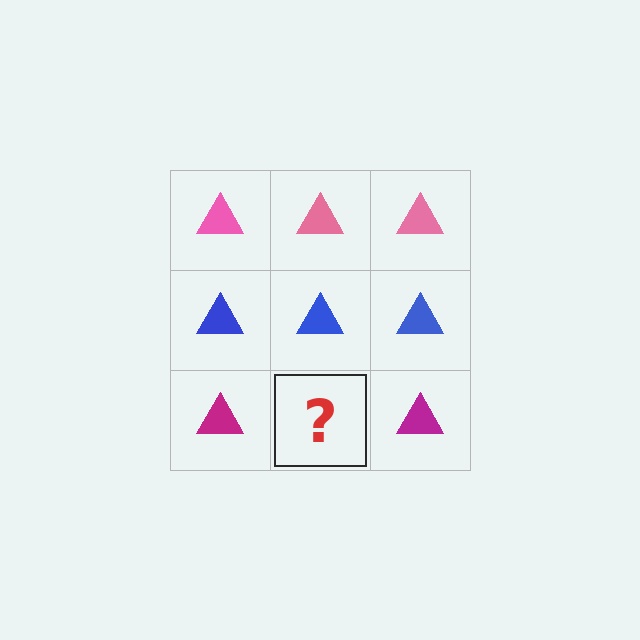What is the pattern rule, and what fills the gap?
The rule is that each row has a consistent color. The gap should be filled with a magenta triangle.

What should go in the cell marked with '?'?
The missing cell should contain a magenta triangle.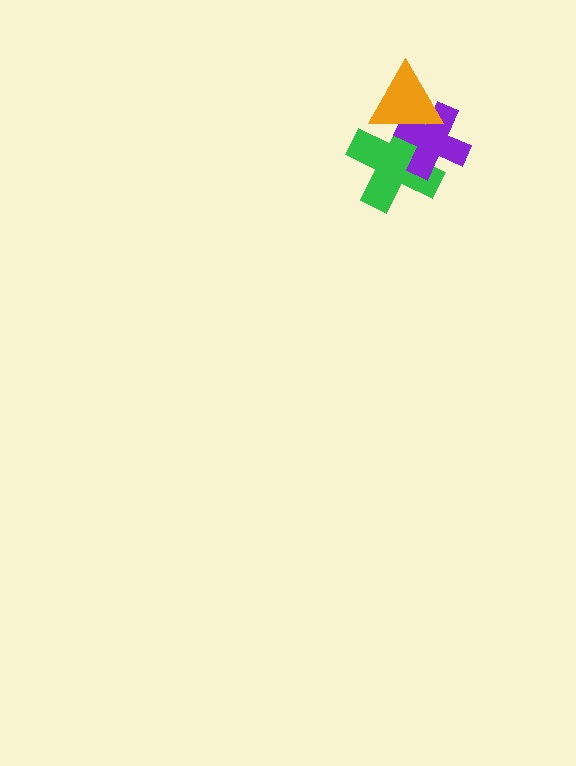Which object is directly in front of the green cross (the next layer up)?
The purple cross is directly in front of the green cross.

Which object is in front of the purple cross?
The orange triangle is in front of the purple cross.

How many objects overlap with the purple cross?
2 objects overlap with the purple cross.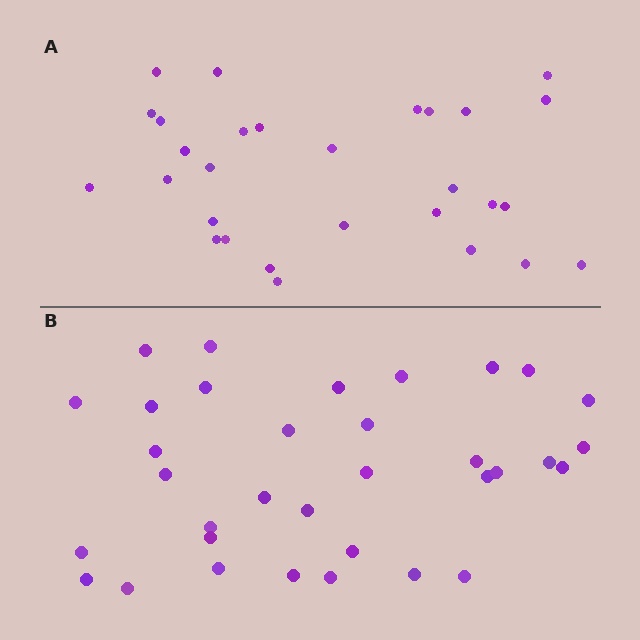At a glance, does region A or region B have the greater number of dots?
Region B (the bottom region) has more dots.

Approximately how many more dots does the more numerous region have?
Region B has about 5 more dots than region A.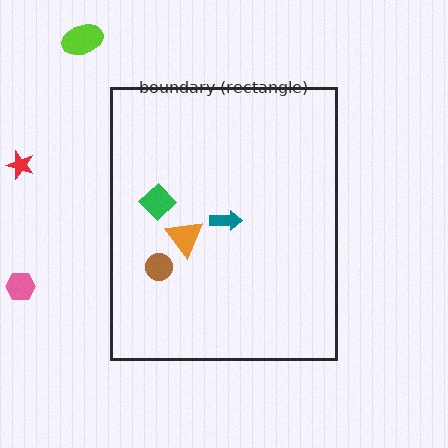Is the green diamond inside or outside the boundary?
Inside.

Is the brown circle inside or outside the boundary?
Inside.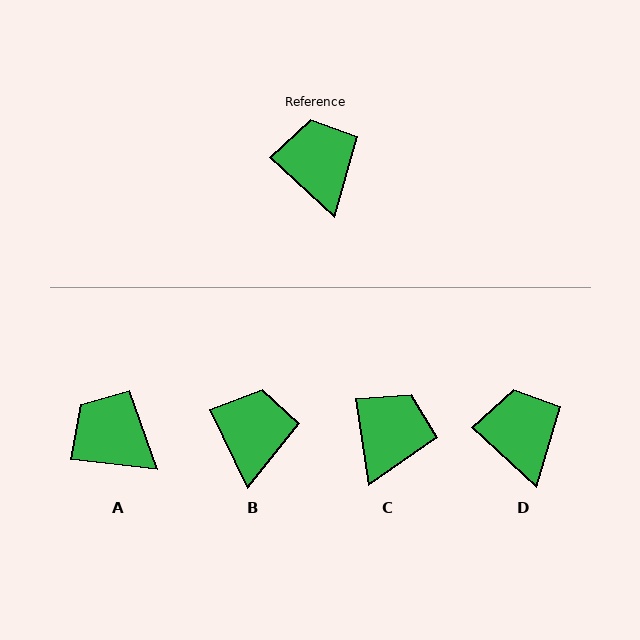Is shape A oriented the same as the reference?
No, it is off by about 36 degrees.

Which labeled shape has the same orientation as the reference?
D.